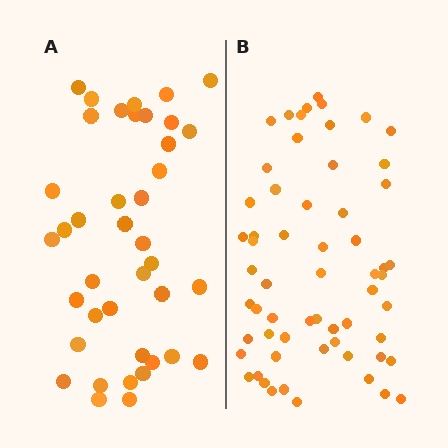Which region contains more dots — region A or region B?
Region B (the right region) has more dots.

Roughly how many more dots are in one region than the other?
Region B has approximately 20 more dots than region A.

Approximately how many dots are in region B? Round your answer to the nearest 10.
About 60 dots.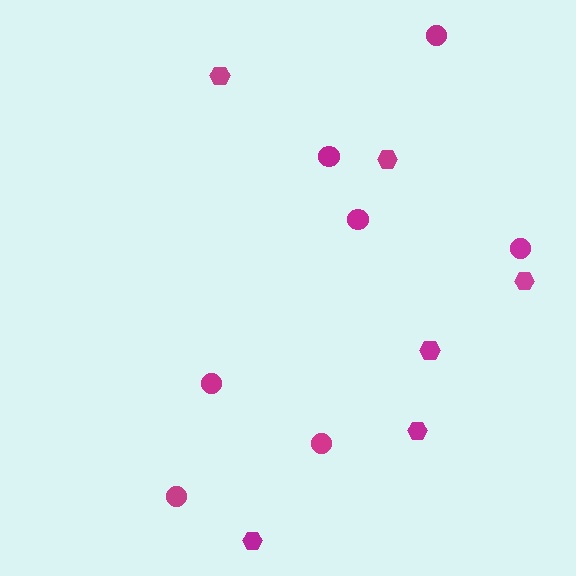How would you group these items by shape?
There are 2 groups: one group of circles (7) and one group of hexagons (6).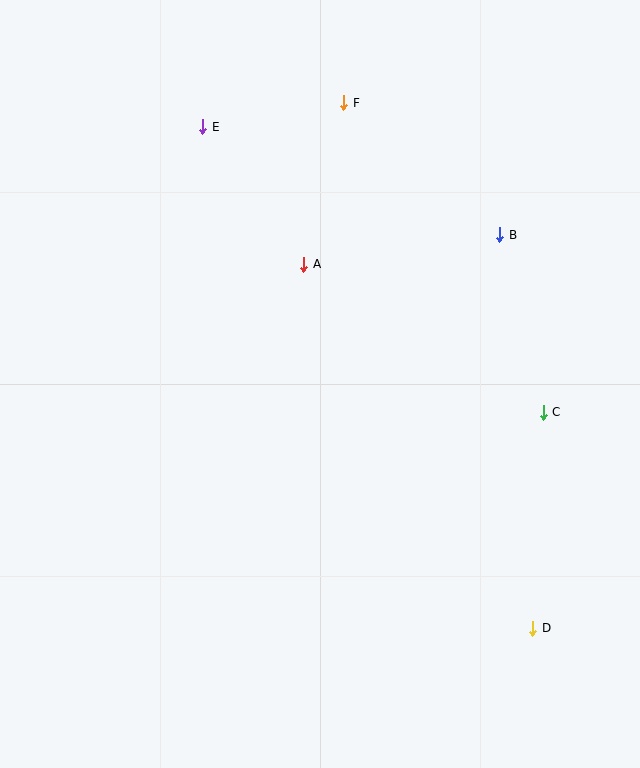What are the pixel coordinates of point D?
Point D is at (533, 628).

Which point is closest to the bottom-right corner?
Point D is closest to the bottom-right corner.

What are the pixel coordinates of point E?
Point E is at (203, 127).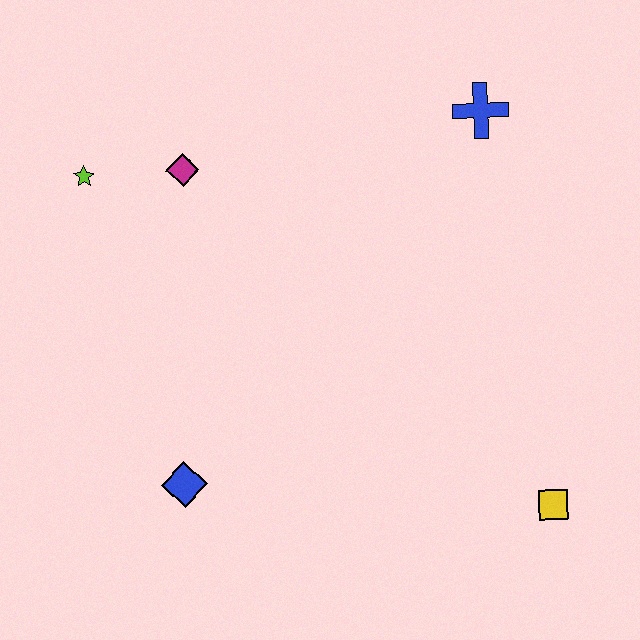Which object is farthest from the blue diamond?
The blue cross is farthest from the blue diamond.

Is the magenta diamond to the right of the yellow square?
No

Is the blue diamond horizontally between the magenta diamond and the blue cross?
No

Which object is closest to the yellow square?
The blue diamond is closest to the yellow square.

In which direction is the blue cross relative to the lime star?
The blue cross is to the right of the lime star.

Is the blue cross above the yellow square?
Yes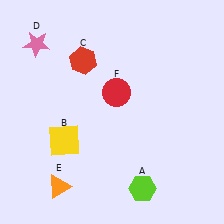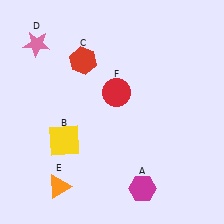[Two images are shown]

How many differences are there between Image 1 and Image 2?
There is 1 difference between the two images.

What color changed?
The hexagon (A) changed from lime in Image 1 to magenta in Image 2.